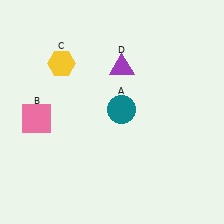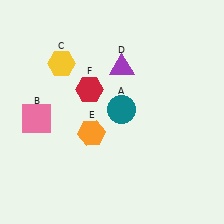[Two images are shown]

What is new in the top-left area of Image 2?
A red hexagon (F) was added in the top-left area of Image 2.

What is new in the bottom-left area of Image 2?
An orange hexagon (E) was added in the bottom-left area of Image 2.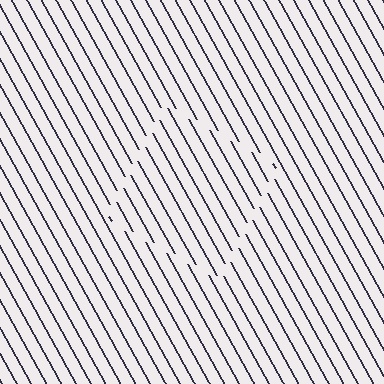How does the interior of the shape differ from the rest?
The interior of the shape contains the same grating, shifted by half a period — the contour is defined by the phase discontinuity where line-ends from the inner and outer gratings abut.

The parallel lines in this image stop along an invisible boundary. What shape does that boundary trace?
An illusory square. The interior of the shape contains the same grating, shifted by half a period — the contour is defined by the phase discontinuity where line-ends from the inner and outer gratings abut.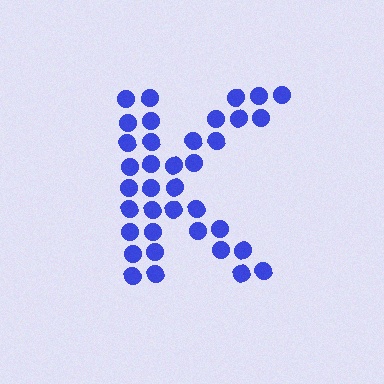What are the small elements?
The small elements are circles.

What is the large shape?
The large shape is the letter K.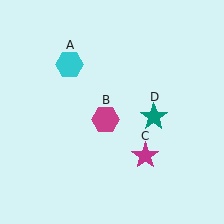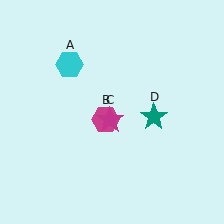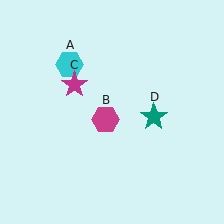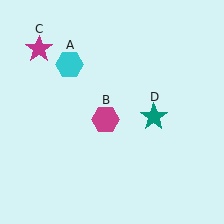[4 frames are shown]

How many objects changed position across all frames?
1 object changed position: magenta star (object C).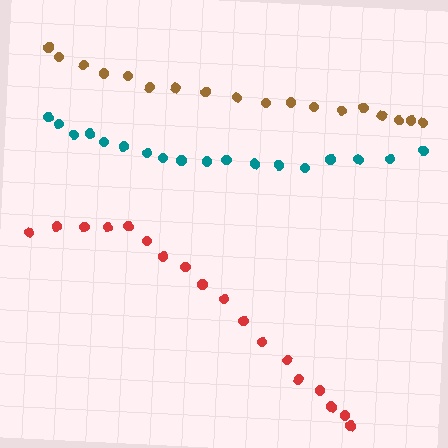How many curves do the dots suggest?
There are 3 distinct paths.